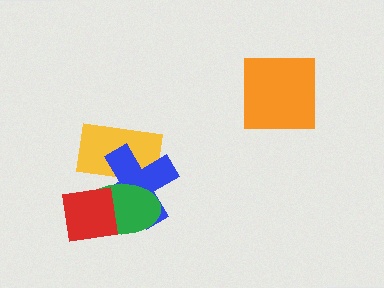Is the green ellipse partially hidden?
Yes, it is partially covered by another shape.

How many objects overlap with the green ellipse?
3 objects overlap with the green ellipse.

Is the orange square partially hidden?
No, no other shape covers it.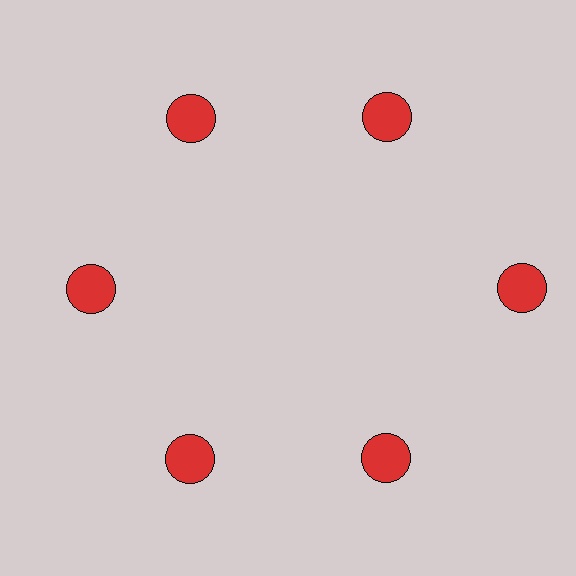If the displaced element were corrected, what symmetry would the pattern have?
It would have 6-fold rotational symmetry — the pattern would map onto itself every 60 degrees.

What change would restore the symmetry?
The symmetry would be restored by moving it inward, back onto the ring so that all 6 circles sit at equal angles and equal distance from the center.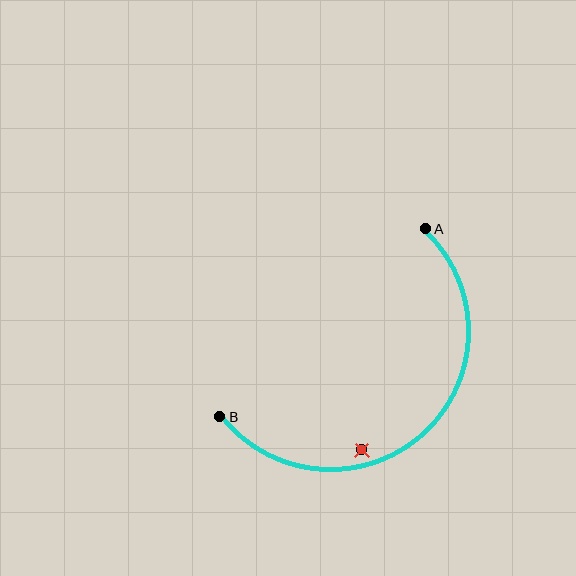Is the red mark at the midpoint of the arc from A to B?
No — the red mark does not lie on the arc at all. It sits slightly inside the curve.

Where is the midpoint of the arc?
The arc midpoint is the point on the curve farthest from the straight line joining A and B. It sits below and to the right of that line.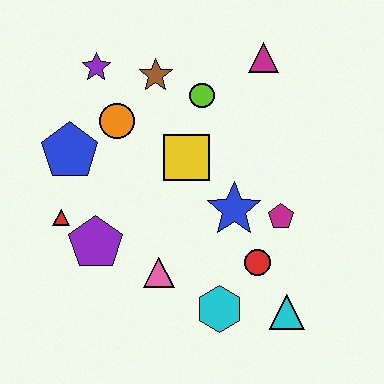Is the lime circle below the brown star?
Yes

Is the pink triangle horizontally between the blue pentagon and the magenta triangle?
Yes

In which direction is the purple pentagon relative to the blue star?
The purple pentagon is to the left of the blue star.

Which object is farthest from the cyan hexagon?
The purple star is farthest from the cyan hexagon.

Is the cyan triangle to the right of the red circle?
Yes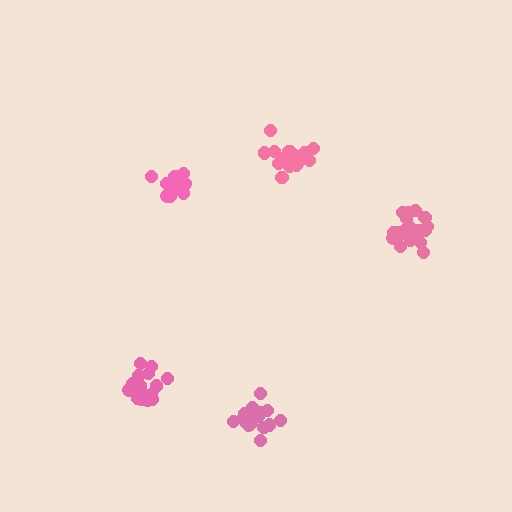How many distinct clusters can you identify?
There are 5 distinct clusters.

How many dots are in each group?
Group 1: 17 dots, Group 2: 19 dots, Group 3: 21 dots, Group 4: 17 dots, Group 5: 16 dots (90 total).